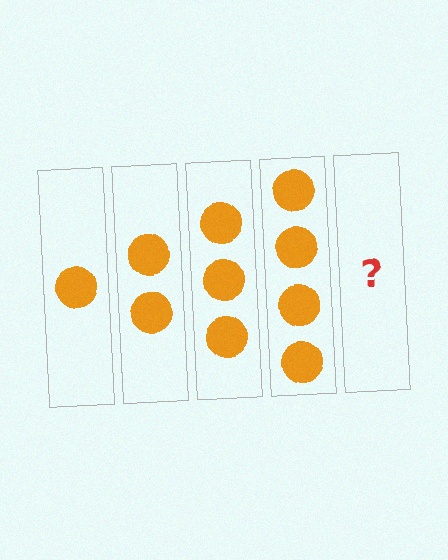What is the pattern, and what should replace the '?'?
The pattern is that each step adds one more circle. The '?' should be 5 circles.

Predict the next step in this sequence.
The next step is 5 circles.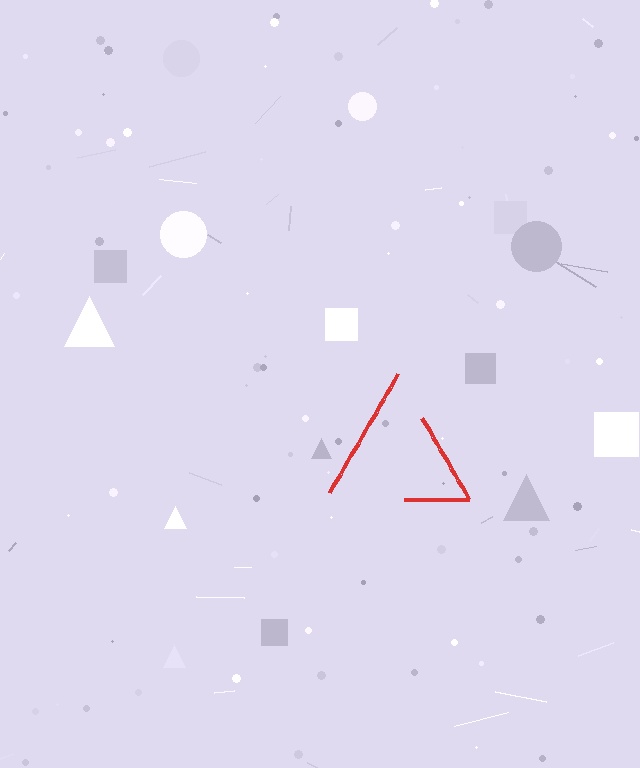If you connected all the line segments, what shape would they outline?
They would outline a triangle.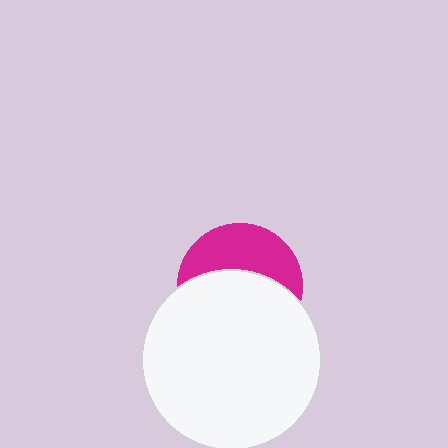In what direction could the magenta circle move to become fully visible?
The magenta circle could move up. That would shift it out from behind the white circle entirely.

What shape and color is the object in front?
The object in front is a white circle.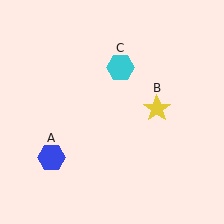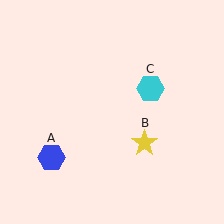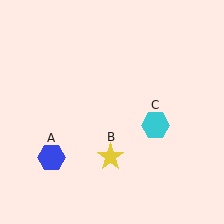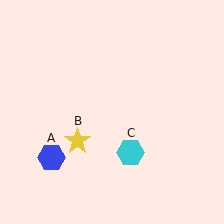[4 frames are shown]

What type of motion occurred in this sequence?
The yellow star (object B), cyan hexagon (object C) rotated clockwise around the center of the scene.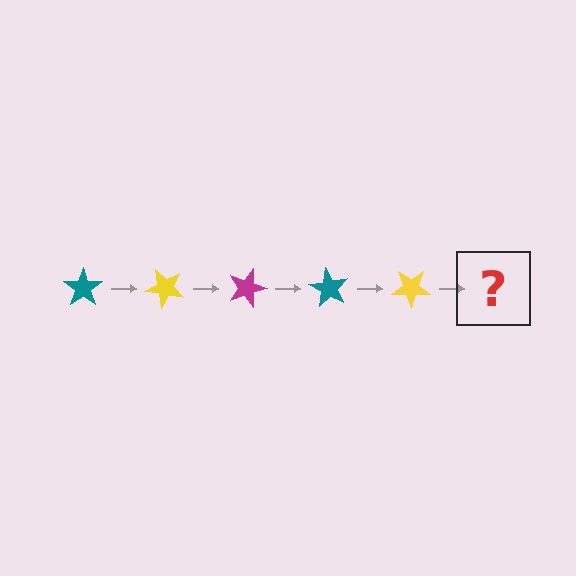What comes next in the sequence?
The next element should be a magenta star, rotated 225 degrees from the start.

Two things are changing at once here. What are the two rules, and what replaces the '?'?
The two rules are that it rotates 45 degrees each step and the color cycles through teal, yellow, and magenta. The '?' should be a magenta star, rotated 225 degrees from the start.